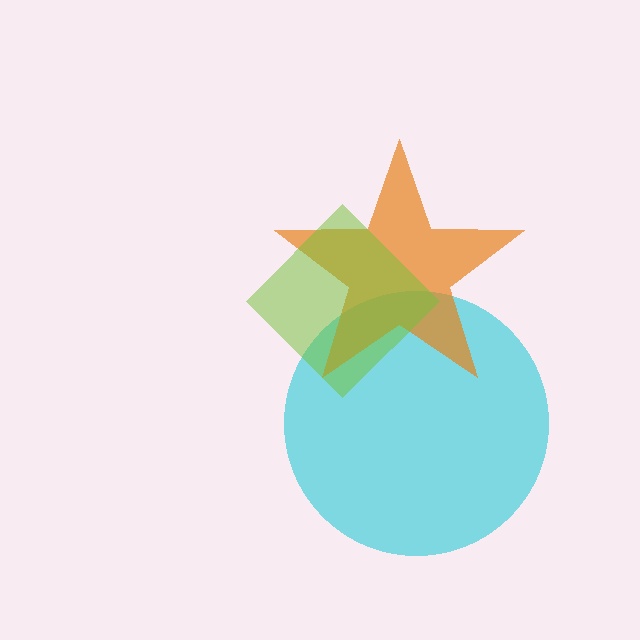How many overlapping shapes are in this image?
There are 3 overlapping shapes in the image.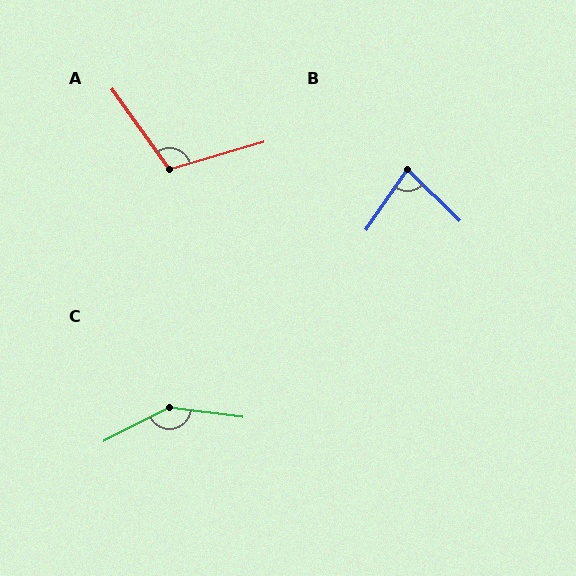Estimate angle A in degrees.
Approximately 109 degrees.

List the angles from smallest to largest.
B (81°), A (109°), C (145°).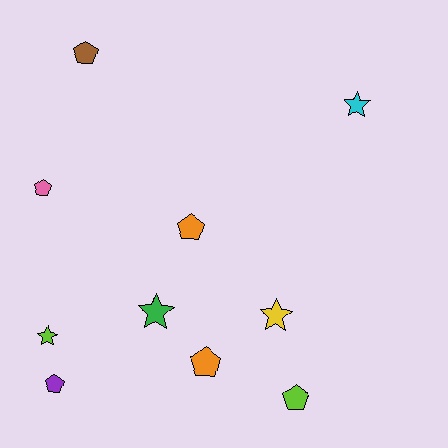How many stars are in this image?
There are 4 stars.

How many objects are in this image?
There are 10 objects.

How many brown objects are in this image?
There is 1 brown object.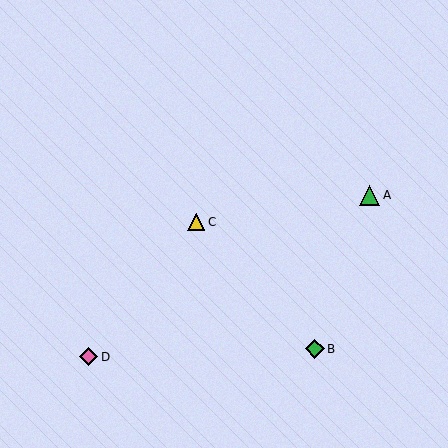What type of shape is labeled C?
Shape C is a yellow triangle.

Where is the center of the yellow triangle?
The center of the yellow triangle is at (196, 222).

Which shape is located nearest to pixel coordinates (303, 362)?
The green diamond (labeled B) at (315, 349) is nearest to that location.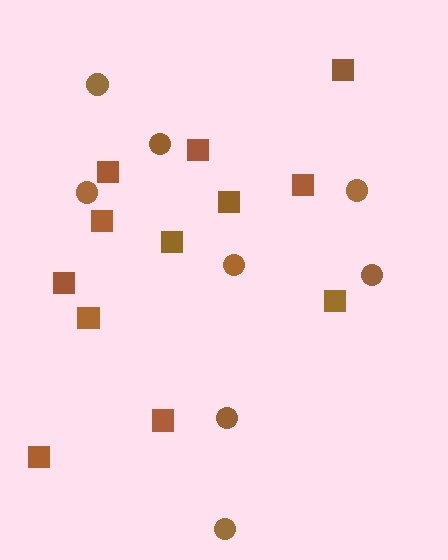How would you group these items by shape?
There are 2 groups: one group of squares (12) and one group of circles (8).